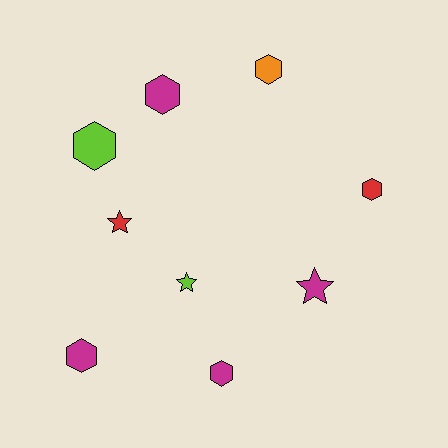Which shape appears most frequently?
Hexagon, with 6 objects.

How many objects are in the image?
There are 9 objects.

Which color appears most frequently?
Magenta, with 4 objects.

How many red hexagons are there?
There is 1 red hexagon.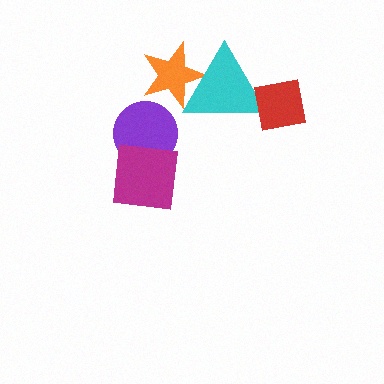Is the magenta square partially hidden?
No, no other shape covers it.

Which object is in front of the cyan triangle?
The red square is in front of the cyan triangle.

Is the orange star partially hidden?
Yes, it is partially covered by another shape.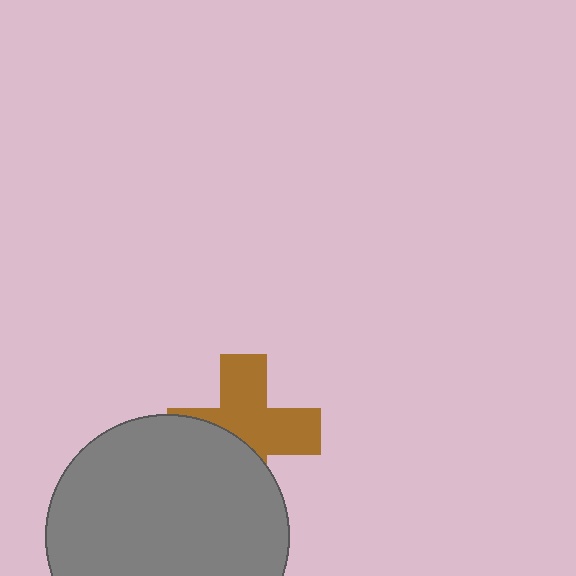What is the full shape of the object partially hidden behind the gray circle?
The partially hidden object is a brown cross.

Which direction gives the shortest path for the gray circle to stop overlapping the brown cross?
Moving down gives the shortest separation.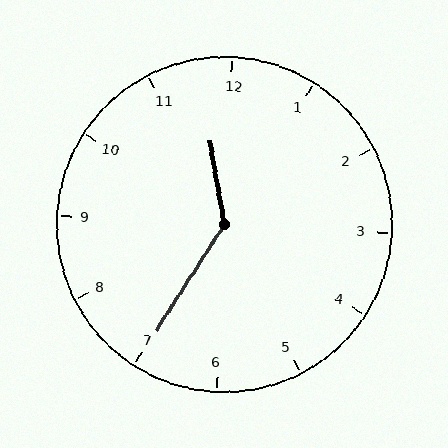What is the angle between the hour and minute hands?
Approximately 138 degrees.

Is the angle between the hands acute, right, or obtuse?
It is obtuse.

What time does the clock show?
11:35.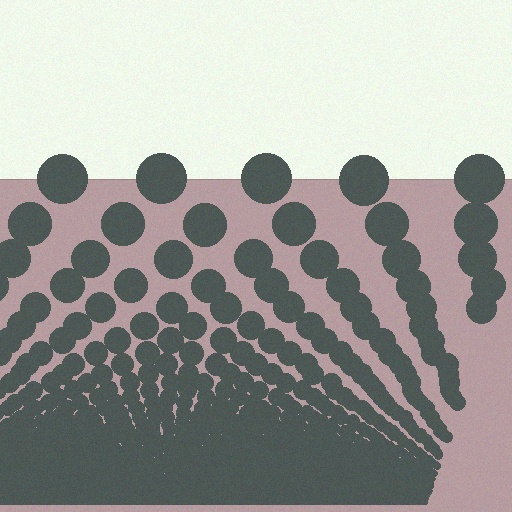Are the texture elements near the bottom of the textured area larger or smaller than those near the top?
Smaller. The gradient is inverted — elements near the bottom are smaller and denser.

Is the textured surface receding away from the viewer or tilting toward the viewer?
The surface appears to tilt toward the viewer. Texture elements get larger and sparser toward the top.